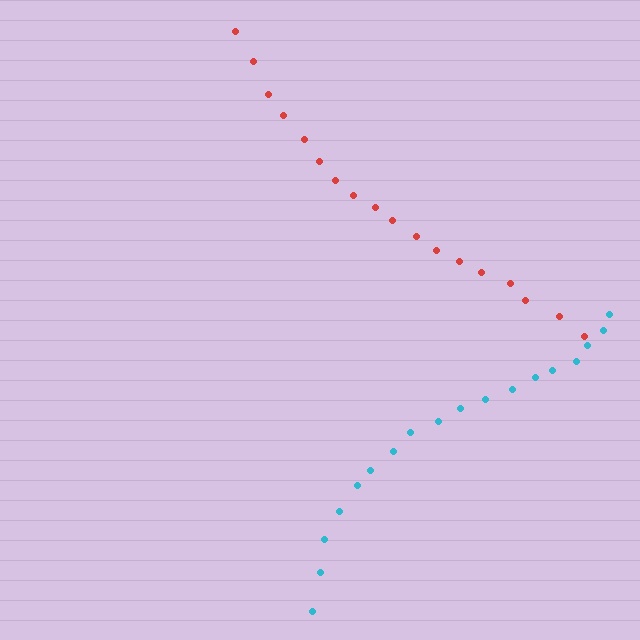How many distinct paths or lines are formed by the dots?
There are 2 distinct paths.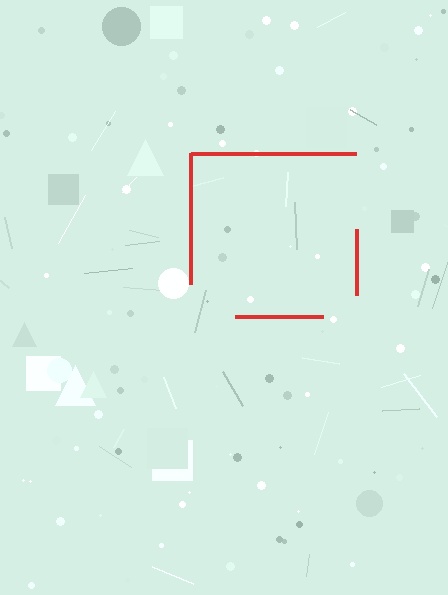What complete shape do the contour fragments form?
The contour fragments form a square.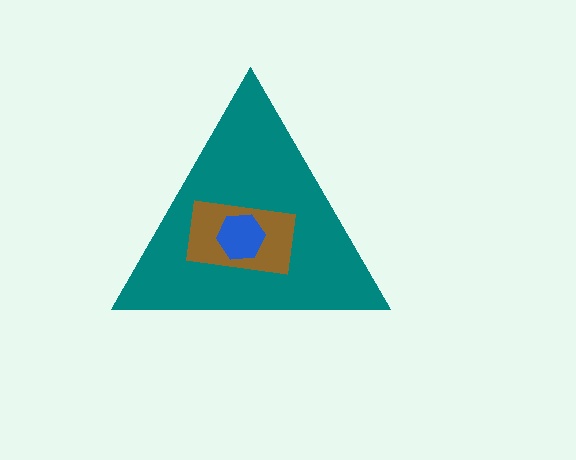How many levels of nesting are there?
3.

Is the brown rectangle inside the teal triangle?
Yes.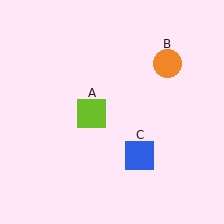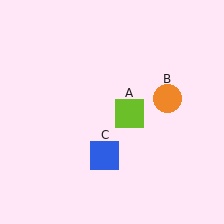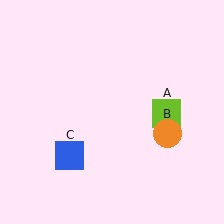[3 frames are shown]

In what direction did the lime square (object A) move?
The lime square (object A) moved right.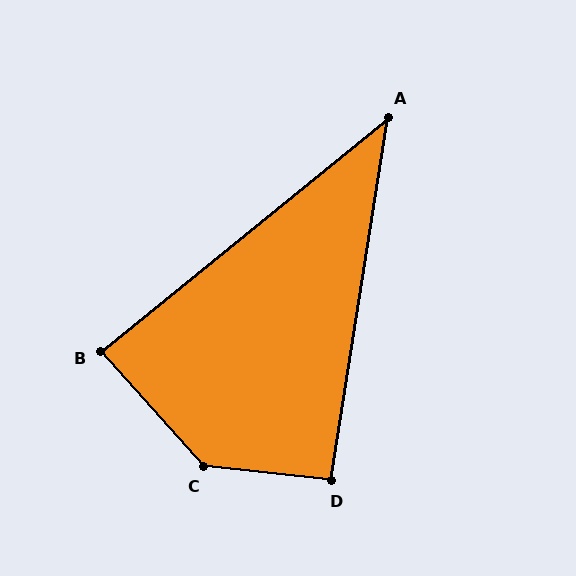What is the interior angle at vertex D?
Approximately 93 degrees (approximately right).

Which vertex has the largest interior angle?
C, at approximately 138 degrees.